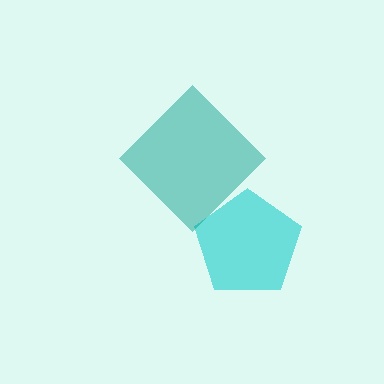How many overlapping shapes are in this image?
There are 2 overlapping shapes in the image.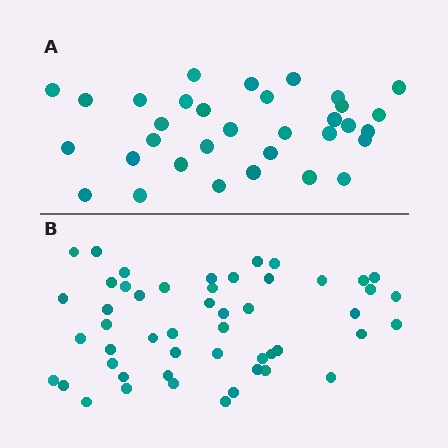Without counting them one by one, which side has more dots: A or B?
Region B (the bottom region) has more dots.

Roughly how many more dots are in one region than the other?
Region B has approximately 15 more dots than region A.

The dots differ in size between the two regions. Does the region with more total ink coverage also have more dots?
No. Region A has more total ink coverage because its dots are larger, but region B actually contains more individual dots. Total area can be misleading — the number of items is what matters here.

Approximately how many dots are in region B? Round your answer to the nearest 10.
About 50 dots.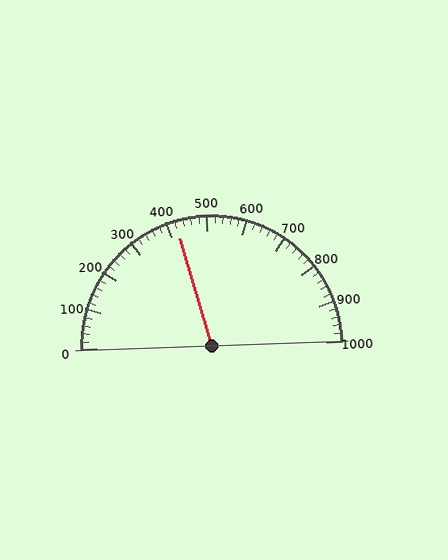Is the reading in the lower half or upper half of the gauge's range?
The reading is in the lower half of the range (0 to 1000).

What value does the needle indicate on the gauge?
The needle indicates approximately 420.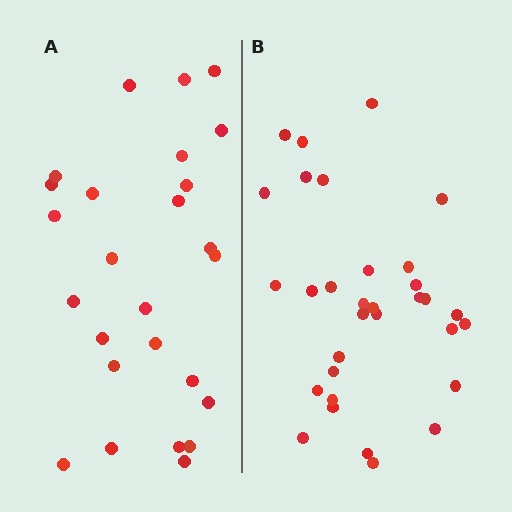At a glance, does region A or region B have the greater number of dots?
Region B (the right region) has more dots.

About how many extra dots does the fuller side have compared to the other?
Region B has about 6 more dots than region A.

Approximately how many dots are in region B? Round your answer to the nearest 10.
About 30 dots. (The exact count is 32, which rounds to 30.)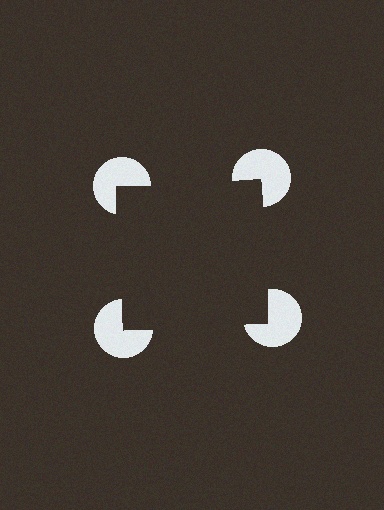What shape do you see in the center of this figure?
An illusory square — its edges are inferred from the aligned wedge cuts in the pac-man discs, not physically drawn.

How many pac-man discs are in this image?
There are 4 — one at each vertex of the illusory square.